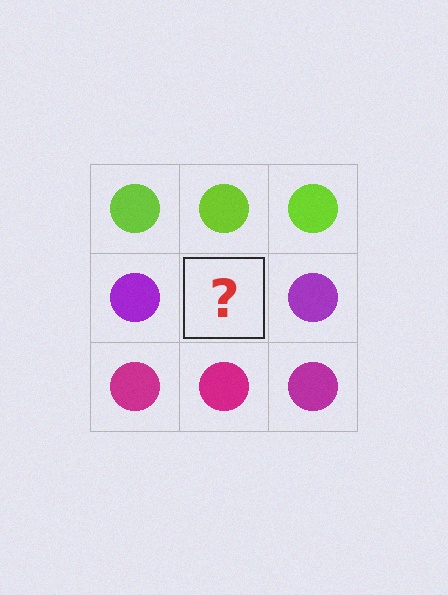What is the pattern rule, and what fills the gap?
The rule is that each row has a consistent color. The gap should be filled with a purple circle.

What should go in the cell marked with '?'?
The missing cell should contain a purple circle.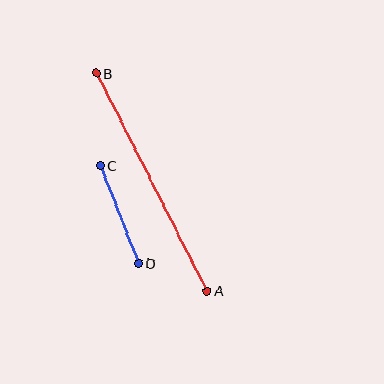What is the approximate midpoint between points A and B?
The midpoint is at approximately (152, 182) pixels.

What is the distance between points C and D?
The distance is approximately 105 pixels.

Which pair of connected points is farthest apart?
Points A and B are farthest apart.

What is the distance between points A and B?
The distance is approximately 244 pixels.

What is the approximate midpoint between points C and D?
The midpoint is at approximately (119, 214) pixels.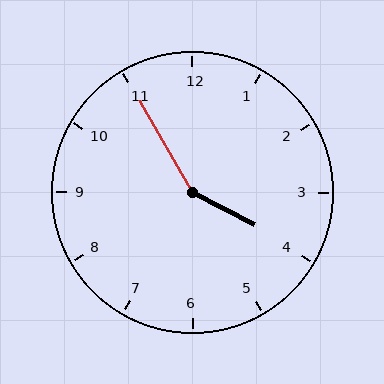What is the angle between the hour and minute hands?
Approximately 148 degrees.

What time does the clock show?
3:55.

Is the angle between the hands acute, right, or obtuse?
It is obtuse.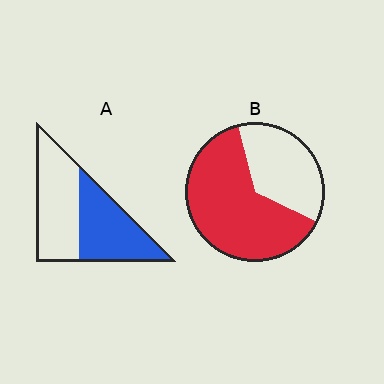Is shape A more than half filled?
Roughly half.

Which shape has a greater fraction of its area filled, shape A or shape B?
Shape B.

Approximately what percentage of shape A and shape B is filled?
A is approximately 50% and B is approximately 65%.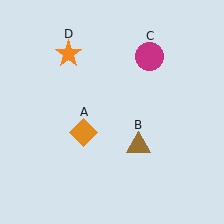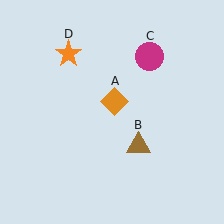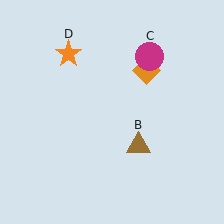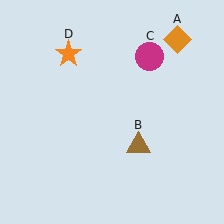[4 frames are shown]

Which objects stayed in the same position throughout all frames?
Brown triangle (object B) and magenta circle (object C) and orange star (object D) remained stationary.